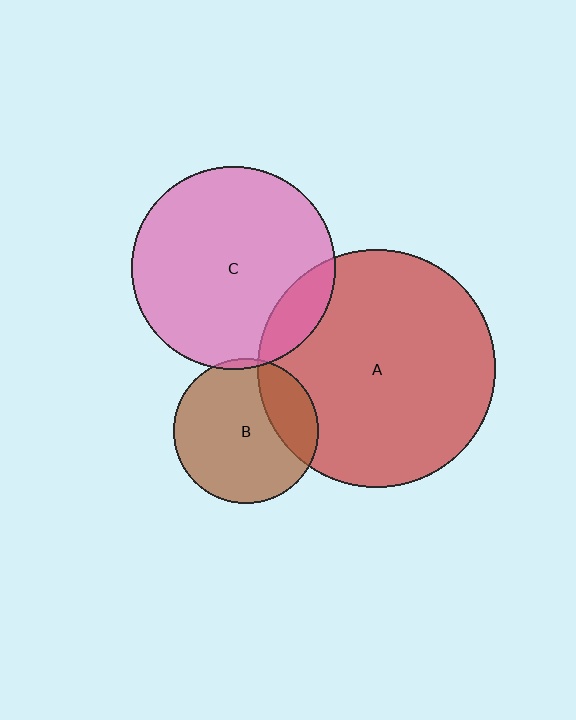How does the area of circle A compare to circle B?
Approximately 2.7 times.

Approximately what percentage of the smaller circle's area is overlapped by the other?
Approximately 15%.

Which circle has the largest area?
Circle A (red).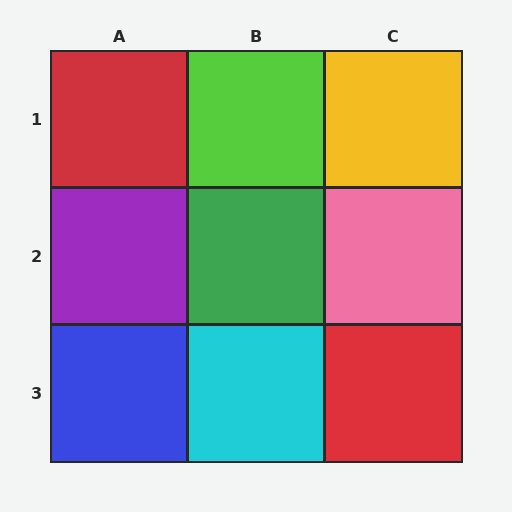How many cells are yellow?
1 cell is yellow.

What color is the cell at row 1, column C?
Yellow.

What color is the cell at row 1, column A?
Red.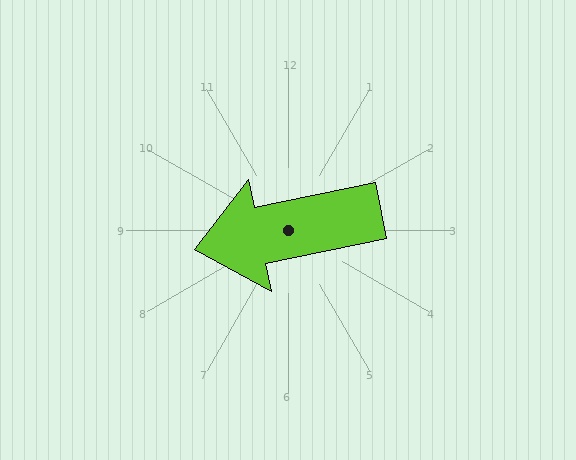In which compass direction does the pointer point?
West.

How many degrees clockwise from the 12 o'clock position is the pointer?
Approximately 258 degrees.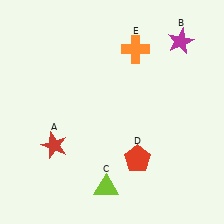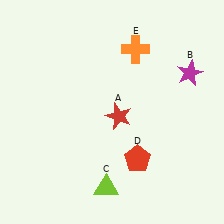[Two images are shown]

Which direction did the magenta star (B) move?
The magenta star (B) moved down.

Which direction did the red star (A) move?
The red star (A) moved right.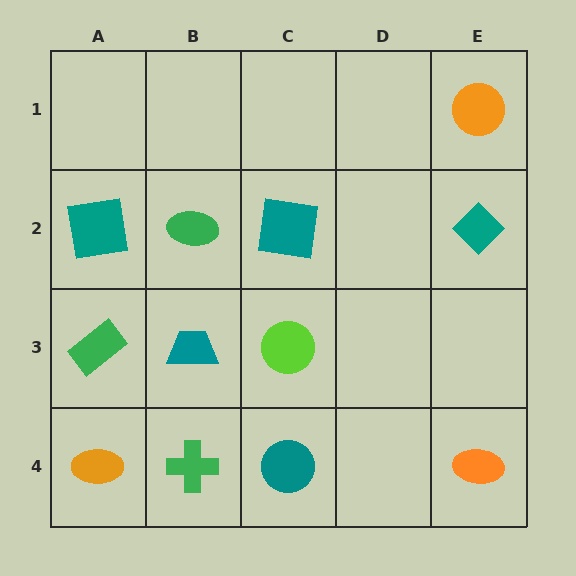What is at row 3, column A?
A green rectangle.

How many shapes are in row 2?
4 shapes.